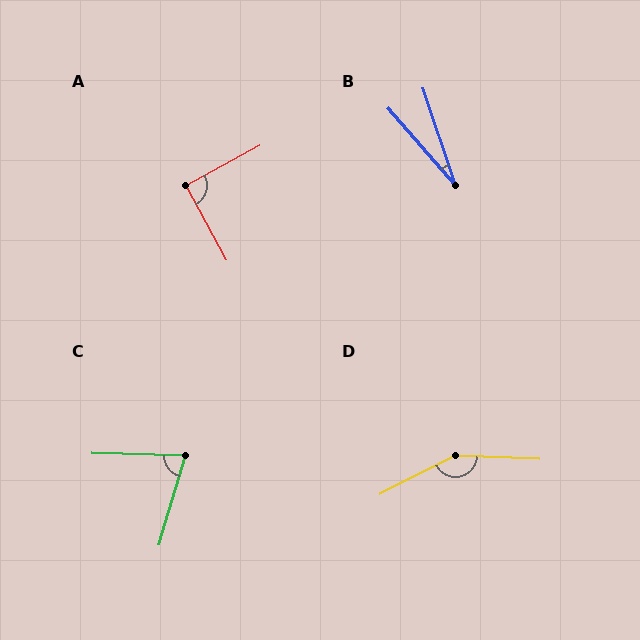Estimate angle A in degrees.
Approximately 90 degrees.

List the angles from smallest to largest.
B (23°), C (75°), A (90°), D (150°).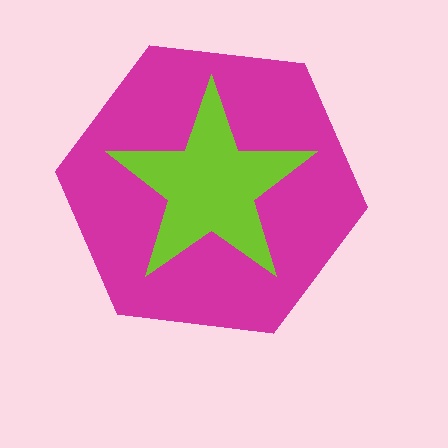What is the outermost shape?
The magenta hexagon.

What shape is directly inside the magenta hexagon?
The lime star.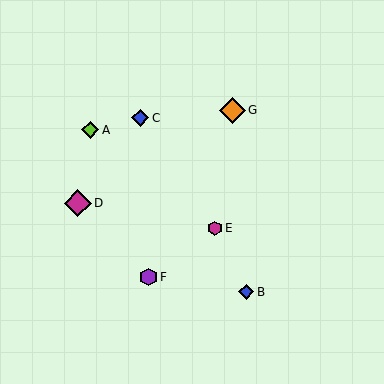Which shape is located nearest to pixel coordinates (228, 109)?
The orange diamond (labeled G) at (232, 110) is nearest to that location.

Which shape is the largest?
The magenta diamond (labeled D) is the largest.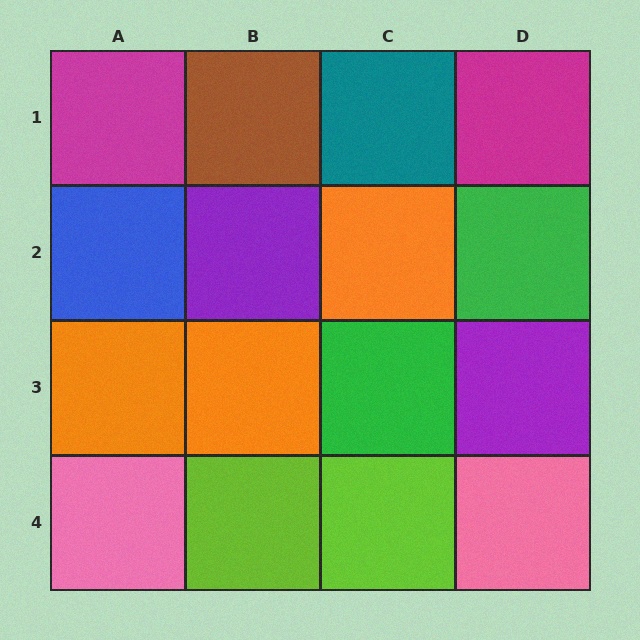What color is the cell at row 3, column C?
Green.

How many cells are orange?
3 cells are orange.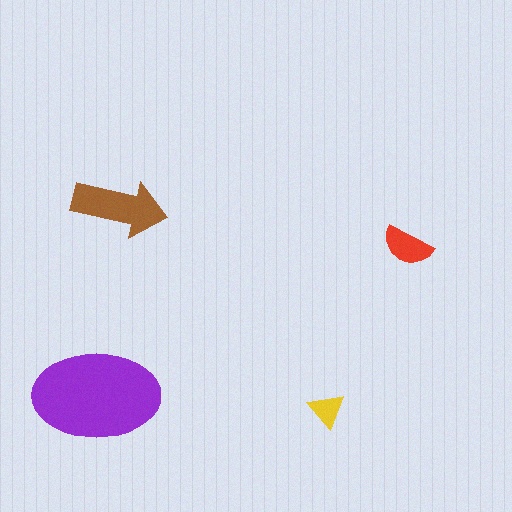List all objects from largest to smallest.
The purple ellipse, the brown arrow, the red semicircle, the yellow triangle.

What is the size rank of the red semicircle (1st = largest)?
3rd.